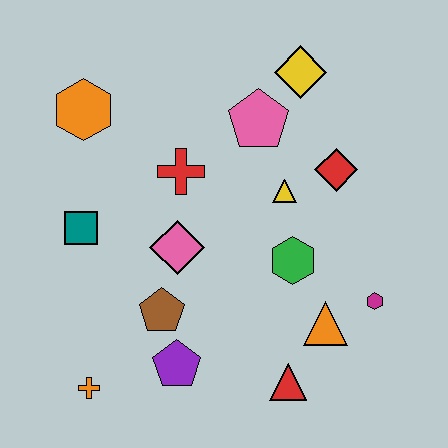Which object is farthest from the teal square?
The magenta hexagon is farthest from the teal square.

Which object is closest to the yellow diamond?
The pink pentagon is closest to the yellow diamond.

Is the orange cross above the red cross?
No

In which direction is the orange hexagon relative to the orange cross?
The orange hexagon is above the orange cross.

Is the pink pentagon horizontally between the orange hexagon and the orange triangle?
Yes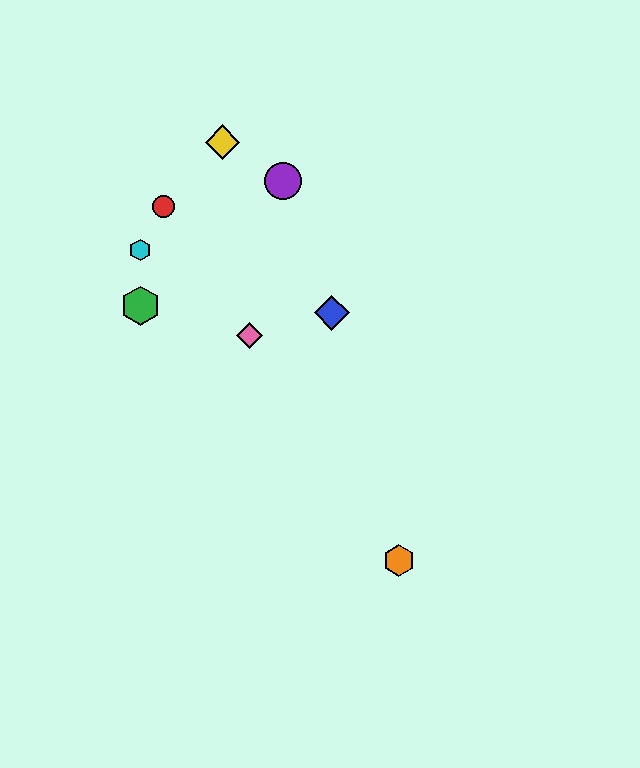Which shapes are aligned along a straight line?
The red circle, the orange hexagon, the pink diamond are aligned along a straight line.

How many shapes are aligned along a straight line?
3 shapes (the red circle, the orange hexagon, the pink diamond) are aligned along a straight line.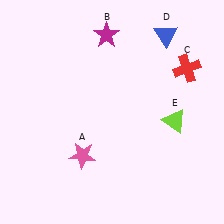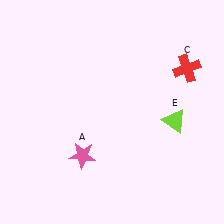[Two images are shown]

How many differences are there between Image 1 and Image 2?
There are 2 differences between the two images.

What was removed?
The magenta star (B), the blue triangle (D) were removed in Image 2.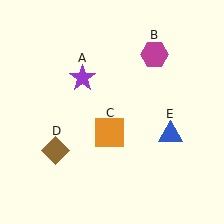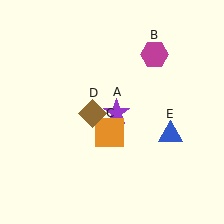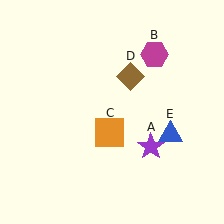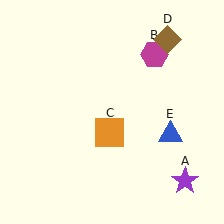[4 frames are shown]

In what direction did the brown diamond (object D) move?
The brown diamond (object D) moved up and to the right.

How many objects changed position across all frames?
2 objects changed position: purple star (object A), brown diamond (object D).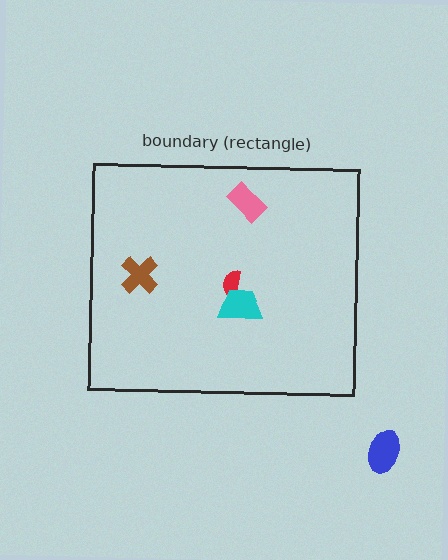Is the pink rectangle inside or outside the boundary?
Inside.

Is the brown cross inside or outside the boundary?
Inside.